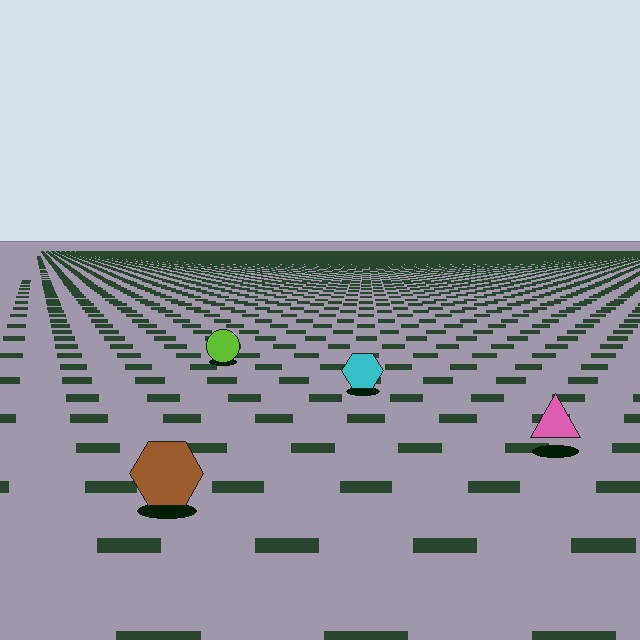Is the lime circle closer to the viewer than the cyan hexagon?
No. The cyan hexagon is closer — you can tell from the texture gradient: the ground texture is coarser near it.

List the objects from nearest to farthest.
From nearest to farthest: the brown hexagon, the pink triangle, the cyan hexagon, the lime circle.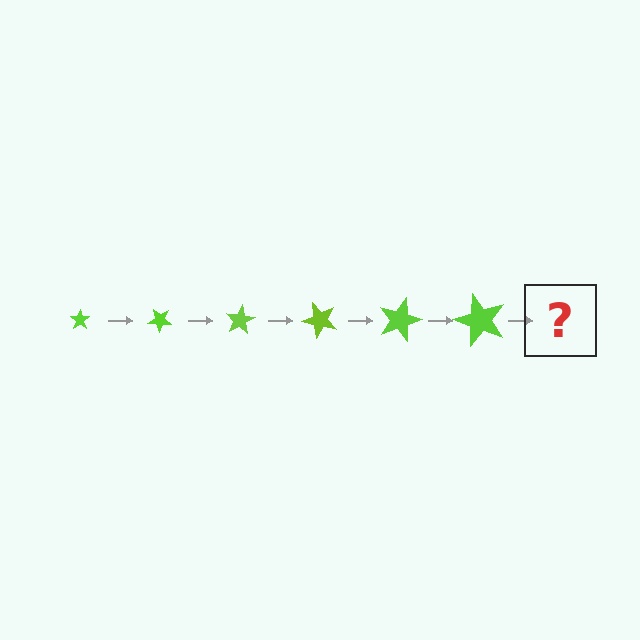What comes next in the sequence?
The next element should be a star, larger than the previous one and rotated 240 degrees from the start.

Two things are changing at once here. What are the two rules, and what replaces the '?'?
The two rules are that the star grows larger each step and it rotates 40 degrees each step. The '?' should be a star, larger than the previous one and rotated 240 degrees from the start.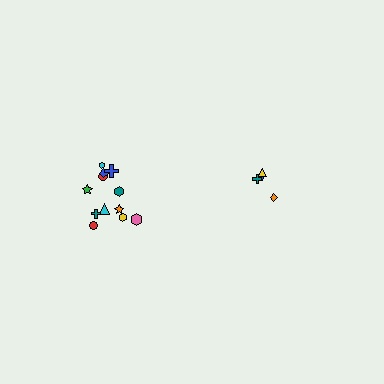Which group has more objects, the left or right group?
The left group.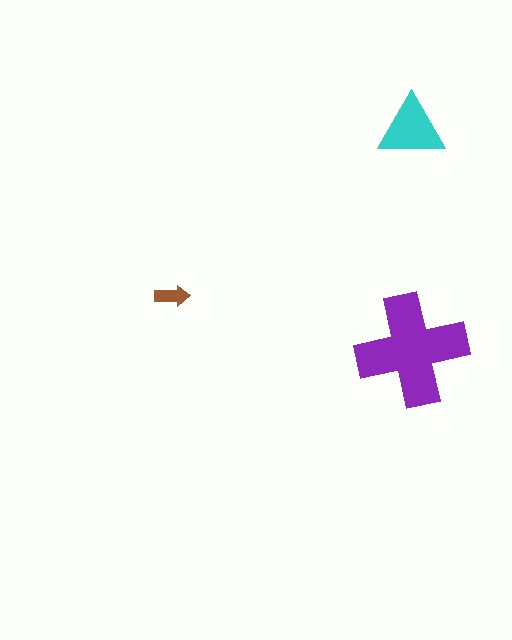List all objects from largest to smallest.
The purple cross, the cyan triangle, the brown arrow.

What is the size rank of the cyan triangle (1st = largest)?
2nd.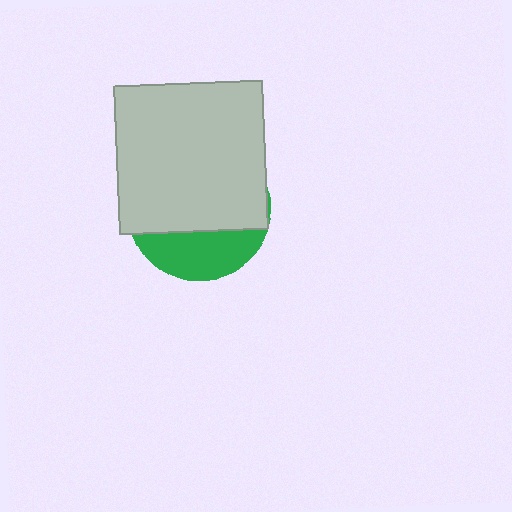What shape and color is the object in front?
The object in front is a light gray square.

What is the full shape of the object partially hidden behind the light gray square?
The partially hidden object is a green circle.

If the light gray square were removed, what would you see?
You would see the complete green circle.